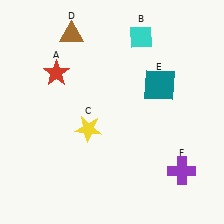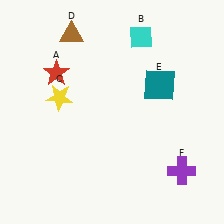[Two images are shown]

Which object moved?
The yellow star (C) moved up.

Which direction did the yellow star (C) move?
The yellow star (C) moved up.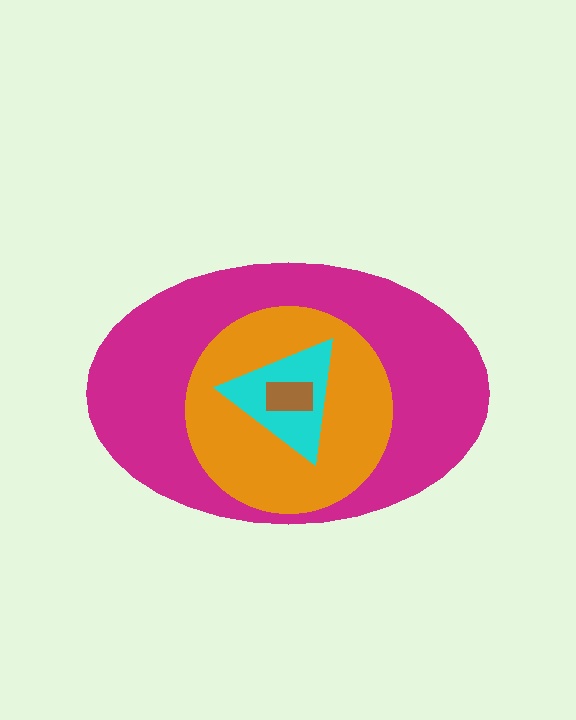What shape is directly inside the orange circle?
The cyan triangle.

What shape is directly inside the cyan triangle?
The brown rectangle.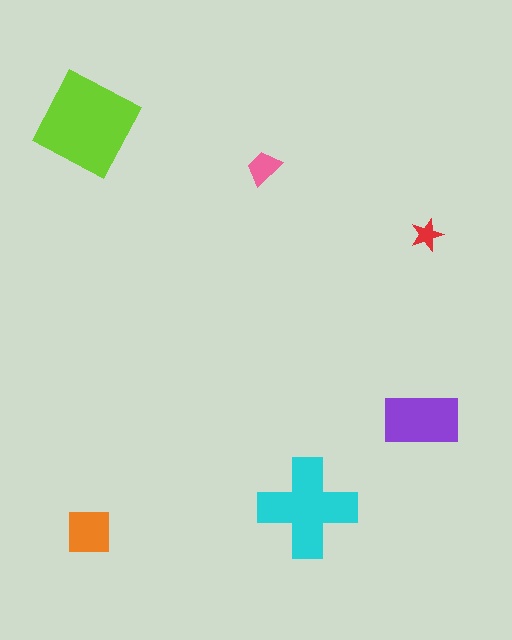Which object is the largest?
The lime diamond.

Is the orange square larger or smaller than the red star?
Larger.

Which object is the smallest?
The red star.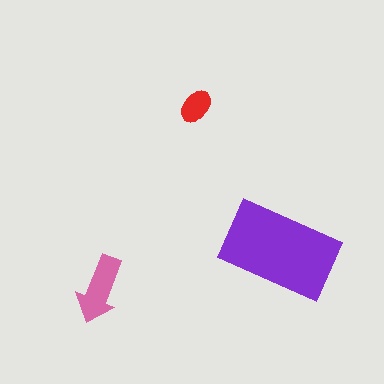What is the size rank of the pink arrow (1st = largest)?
2nd.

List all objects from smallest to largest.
The red ellipse, the pink arrow, the purple rectangle.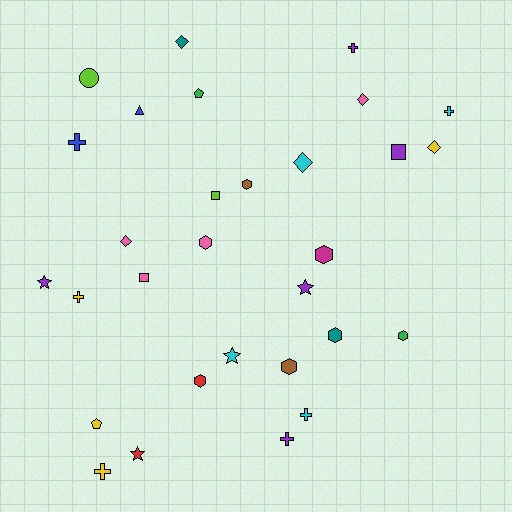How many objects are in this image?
There are 30 objects.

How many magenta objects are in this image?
There is 1 magenta object.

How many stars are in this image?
There are 4 stars.